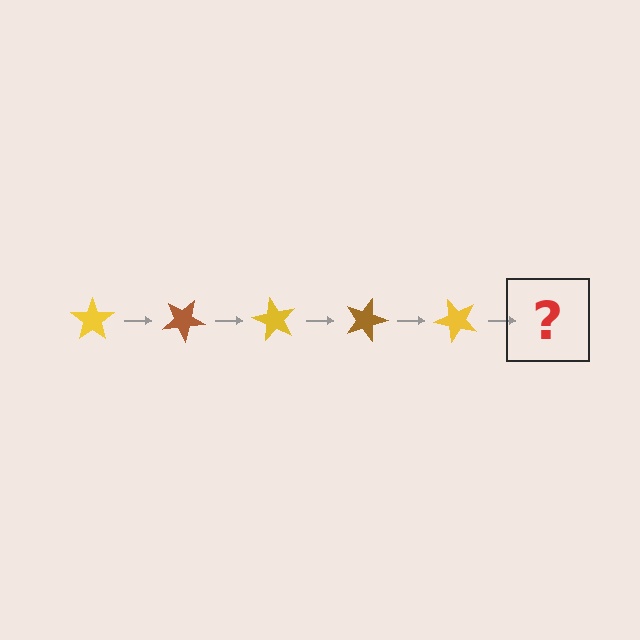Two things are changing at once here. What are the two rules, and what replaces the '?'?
The two rules are that it rotates 30 degrees each step and the color cycles through yellow and brown. The '?' should be a brown star, rotated 150 degrees from the start.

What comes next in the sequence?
The next element should be a brown star, rotated 150 degrees from the start.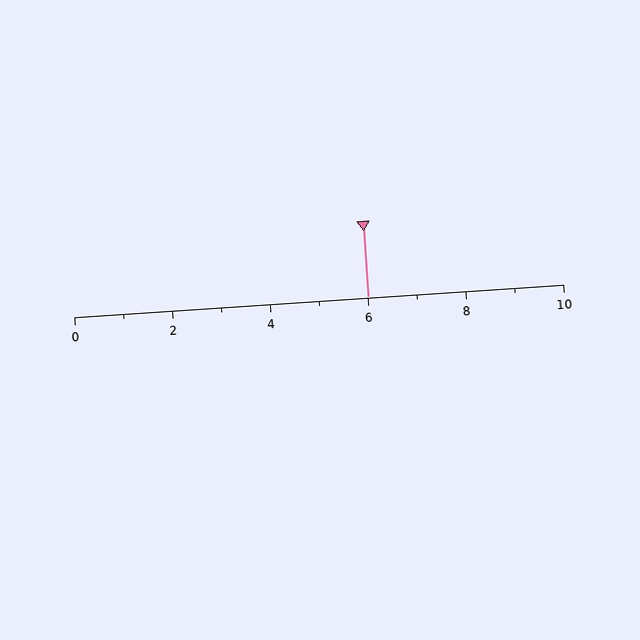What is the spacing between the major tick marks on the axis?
The major ticks are spaced 2 apart.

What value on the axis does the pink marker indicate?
The marker indicates approximately 6.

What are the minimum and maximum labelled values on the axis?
The axis runs from 0 to 10.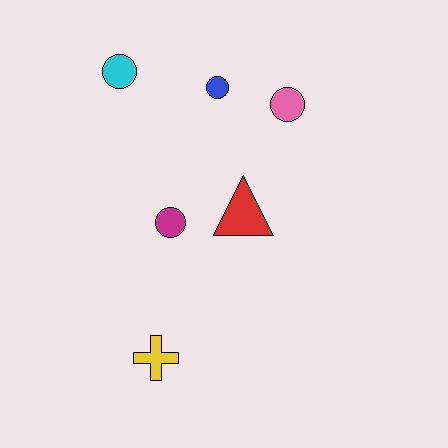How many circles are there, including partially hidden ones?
There are 4 circles.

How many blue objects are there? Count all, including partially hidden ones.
There is 1 blue object.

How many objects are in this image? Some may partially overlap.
There are 6 objects.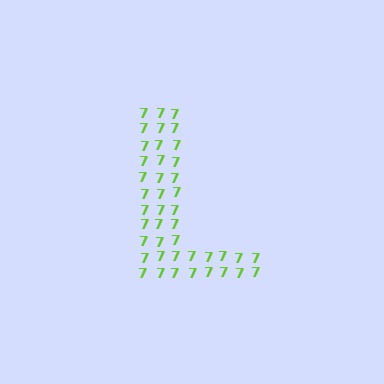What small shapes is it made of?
It is made of small digit 7's.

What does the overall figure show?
The overall figure shows the letter L.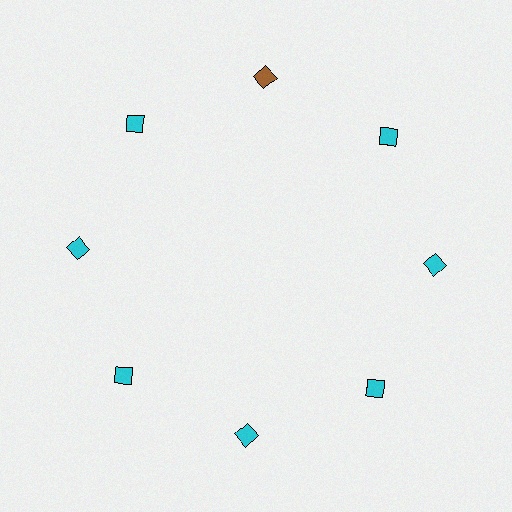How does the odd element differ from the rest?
It has a different color: brown instead of cyan.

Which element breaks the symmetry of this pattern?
The brown diamond at roughly the 12 o'clock position breaks the symmetry. All other shapes are cyan diamonds.